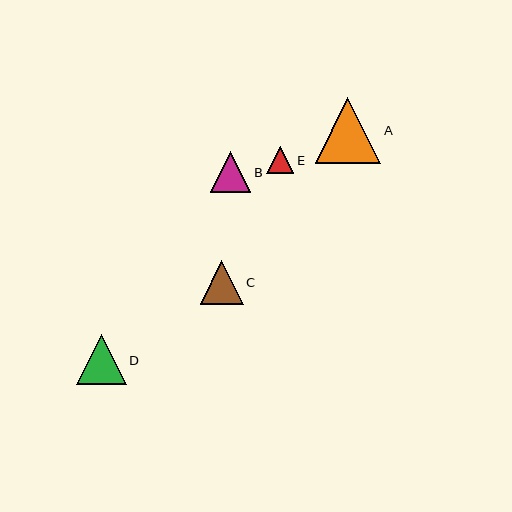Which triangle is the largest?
Triangle A is the largest with a size of approximately 66 pixels.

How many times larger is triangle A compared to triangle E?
Triangle A is approximately 2.4 times the size of triangle E.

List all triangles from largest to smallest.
From largest to smallest: A, D, C, B, E.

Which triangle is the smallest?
Triangle E is the smallest with a size of approximately 27 pixels.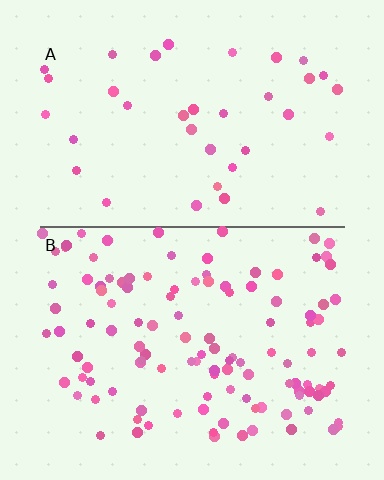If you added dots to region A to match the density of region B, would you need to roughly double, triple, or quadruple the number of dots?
Approximately triple.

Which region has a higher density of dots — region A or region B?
B (the bottom).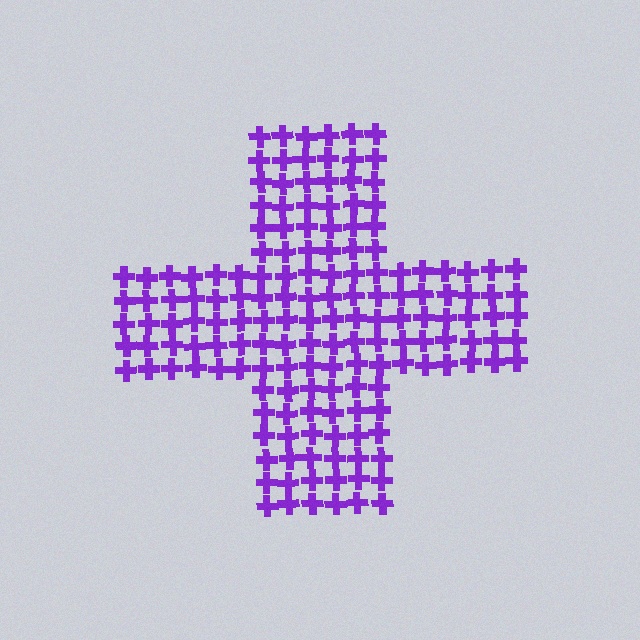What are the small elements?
The small elements are crosses.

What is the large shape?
The large shape is a cross.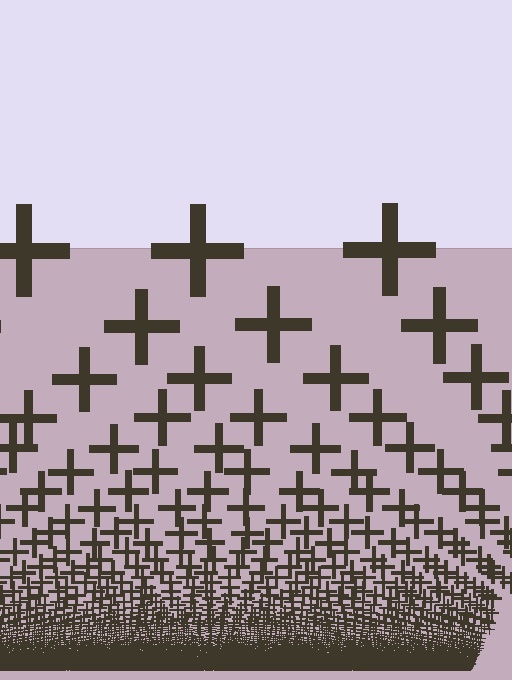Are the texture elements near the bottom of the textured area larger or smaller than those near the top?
Smaller. The gradient is inverted — elements near the bottom are smaller and denser.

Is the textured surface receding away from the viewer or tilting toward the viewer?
The surface appears to tilt toward the viewer. Texture elements get larger and sparser toward the top.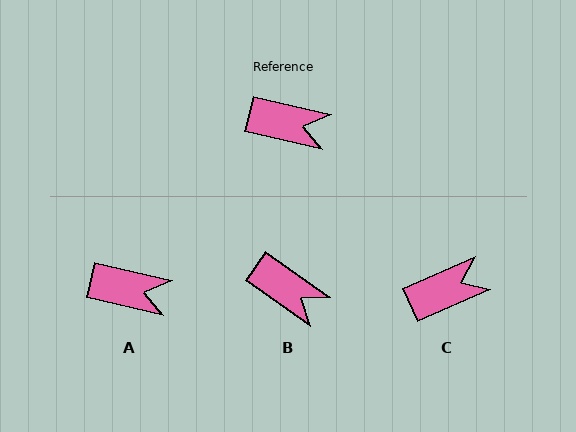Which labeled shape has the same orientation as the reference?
A.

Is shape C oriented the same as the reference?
No, it is off by about 38 degrees.